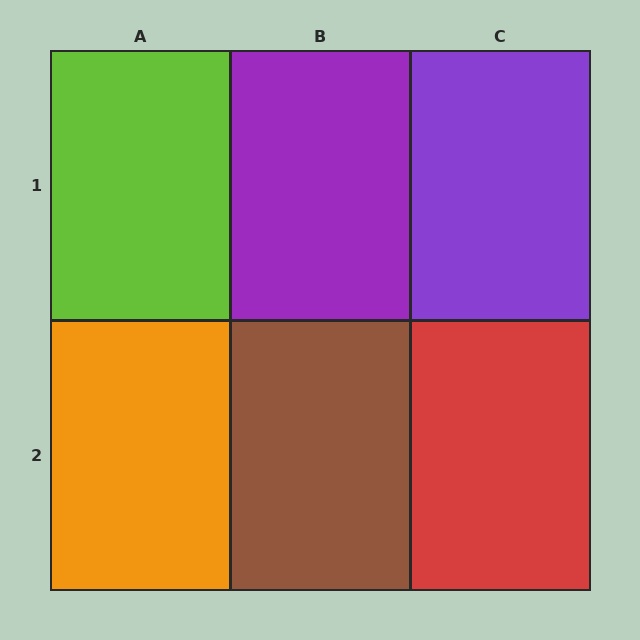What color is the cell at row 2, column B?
Brown.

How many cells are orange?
1 cell is orange.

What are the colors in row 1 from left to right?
Lime, purple, purple.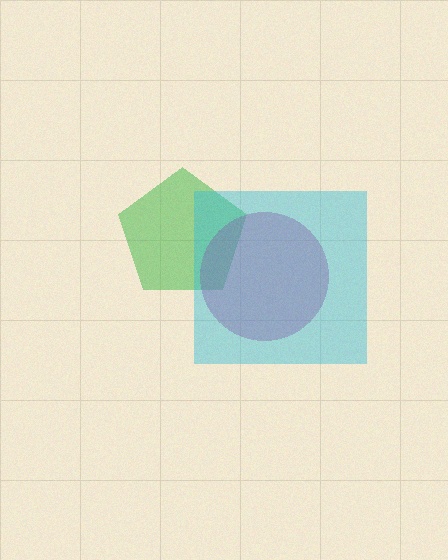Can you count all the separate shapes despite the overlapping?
Yes, there are 3 separate shapes.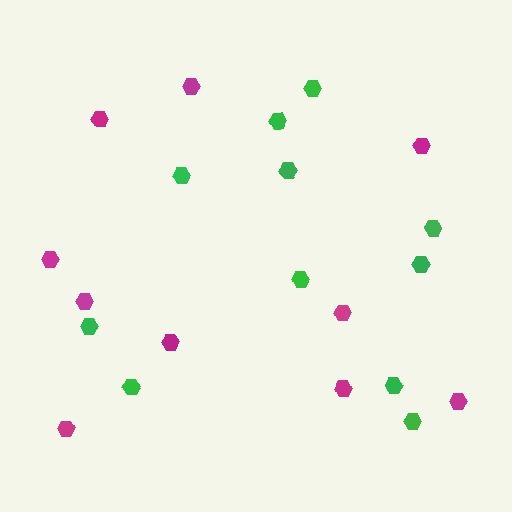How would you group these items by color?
There are 2 groups: one group of magenta hexagons (10) and one group of green hexagons (11).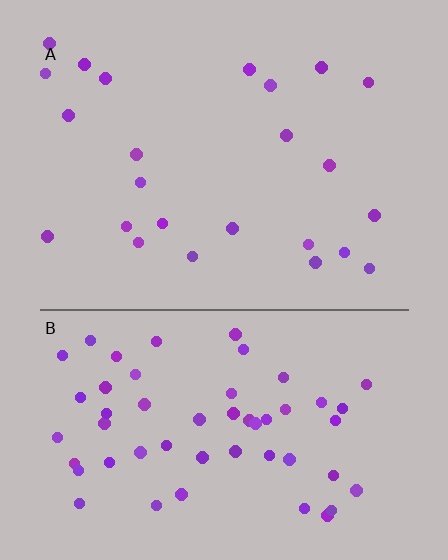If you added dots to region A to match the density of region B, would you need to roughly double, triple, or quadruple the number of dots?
Approximately double.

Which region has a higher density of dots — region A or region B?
B (the bottom).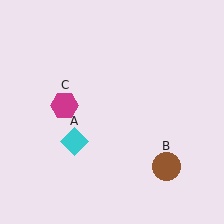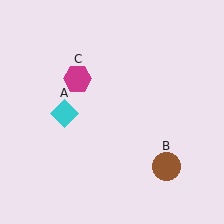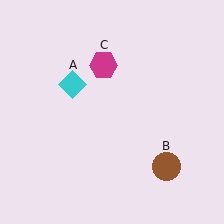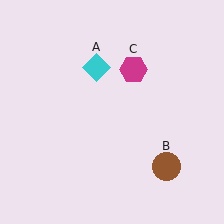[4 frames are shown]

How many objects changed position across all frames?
2 objects changed position: cyan diamond (object A), magenta hexagon (object C).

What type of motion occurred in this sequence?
The cyan diamond (object A), magenta hexagon (object C) rotated clockwise around the center of the scene.